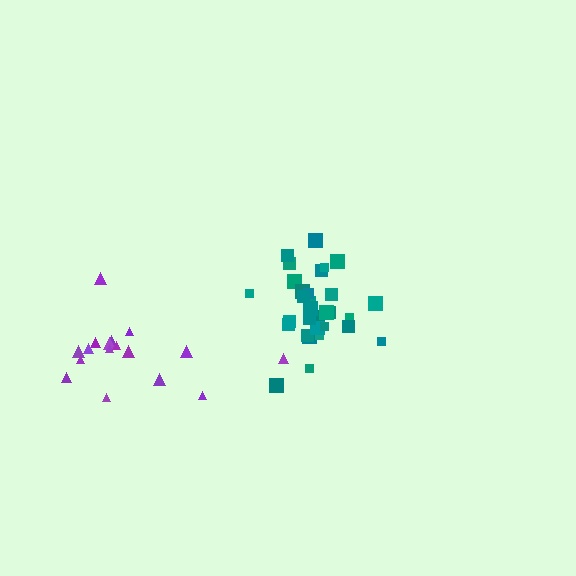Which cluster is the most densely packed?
Teal.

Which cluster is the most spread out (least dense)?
Purple.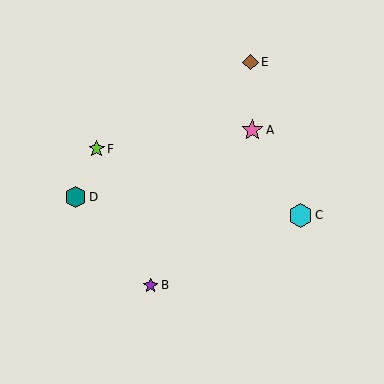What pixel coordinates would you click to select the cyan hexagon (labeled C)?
Click at (300, 215) to select the cyan hexagon C.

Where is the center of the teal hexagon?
The center of the teal hexagon is at (76, 197).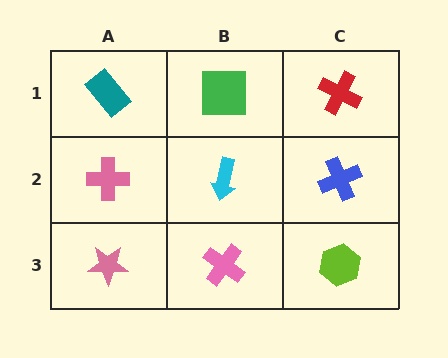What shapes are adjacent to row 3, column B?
A cyan arrow (row 2, column B), a pink star (row 3, column A), a lime hexagon (row 3, column C).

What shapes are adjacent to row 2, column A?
A teal rectangle (row 1, column A), a pink star (row 3, column A), a cyan arrow (row 2, column B).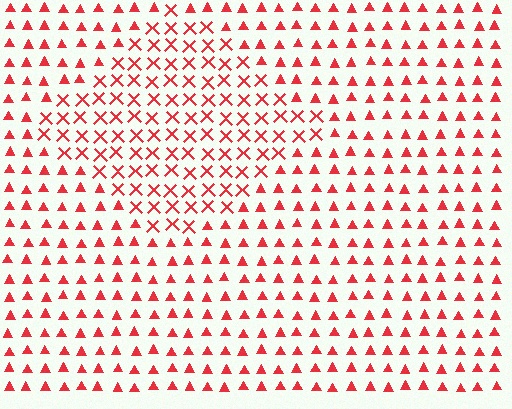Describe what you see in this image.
The image is filled with small red elements arranged in a uniform grid. A diamond-shaped region contains X marks, while the surrounding area contains triangles. The boundary is defined purely by the change in element shape.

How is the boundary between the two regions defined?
The boundary is defined by a change in element shape: X marks inside vs. triangles outside. All elements share the same color and spacing.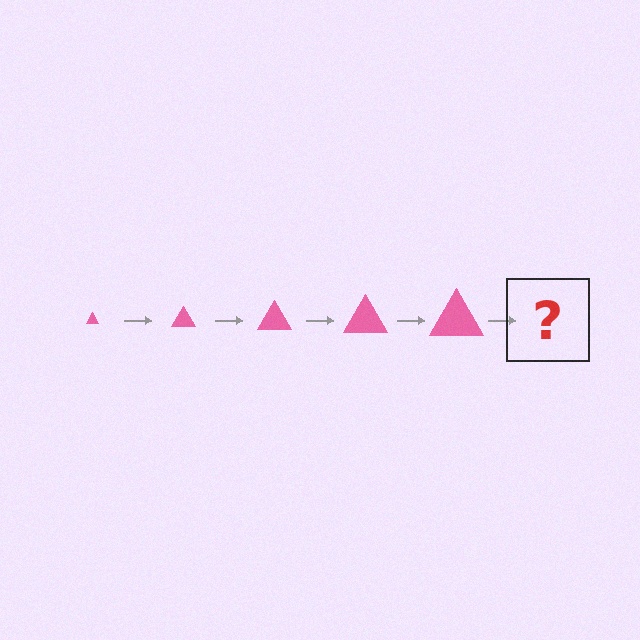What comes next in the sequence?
The next element should be a pink triangle, larger than the previous one.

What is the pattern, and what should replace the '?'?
The pattern is that the triangle gets progressively larger each step. The '?' should be a pink triangle, larger than the previous one.